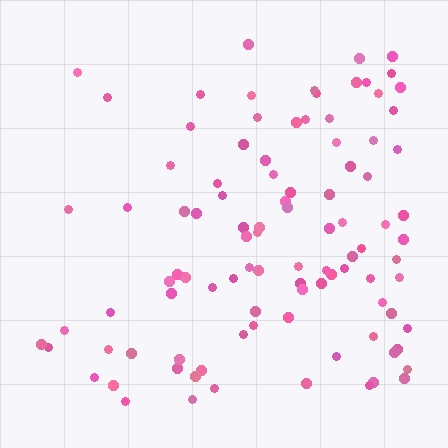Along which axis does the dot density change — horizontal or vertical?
Horizontal.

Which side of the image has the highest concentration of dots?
The right.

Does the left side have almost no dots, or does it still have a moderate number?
Still a moderate number, just noticeably fewer than the right.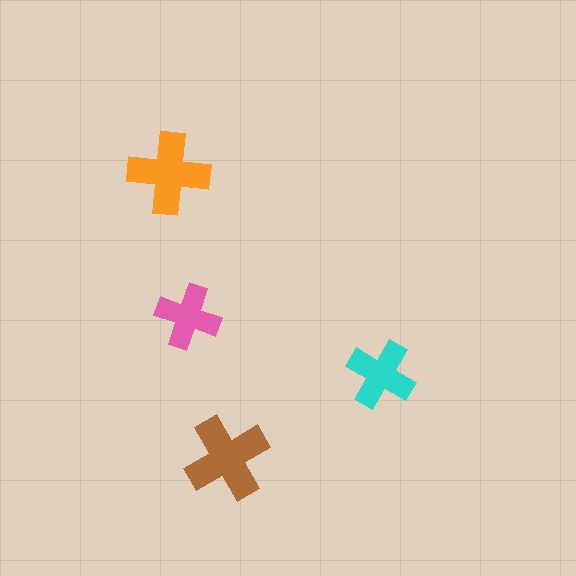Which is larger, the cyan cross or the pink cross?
The cyan one.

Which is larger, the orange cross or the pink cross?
The orange one.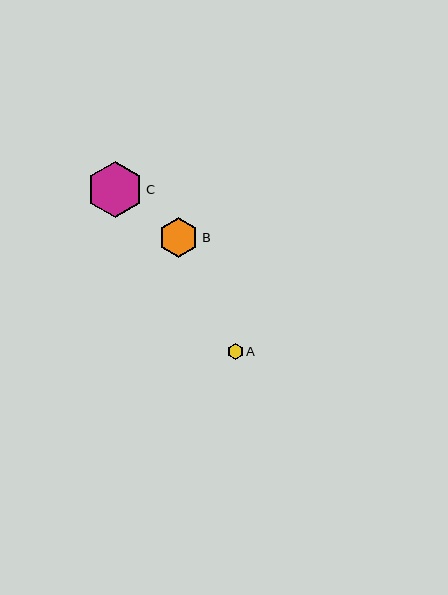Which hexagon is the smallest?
Hexagon A is the smallest with a size of approximately 16 pixels.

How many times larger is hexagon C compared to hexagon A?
Hexagon C is approximately 3.5 times the size of hexagon A.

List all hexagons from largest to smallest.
From largest to smallest: C, B, A.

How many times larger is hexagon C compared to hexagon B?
Hexagon C is approximately 1.4 times the size of hexagon B.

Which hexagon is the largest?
Hexagon C is the largest with a size of approximately 56 pixels.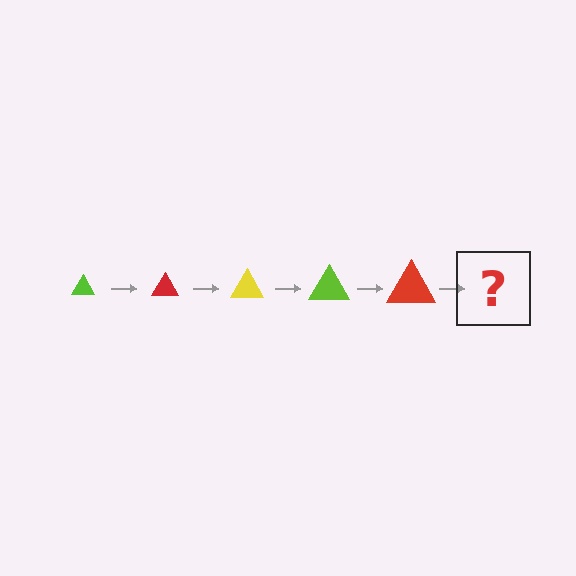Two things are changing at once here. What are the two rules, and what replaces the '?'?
The two rules are that the triangle grows larger each step and the color cycles through lime, red, and yellow. The '?' should be a yellow triangle, larger than the previous one.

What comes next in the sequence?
The next element should be a yellow triangle, larger than the previous one.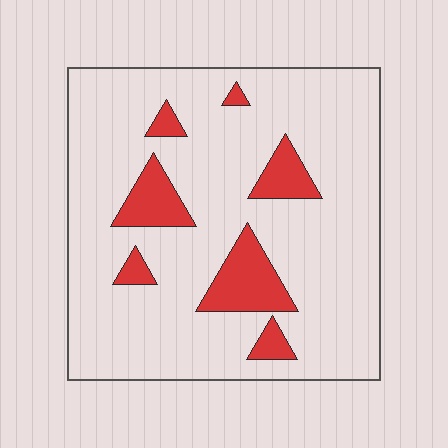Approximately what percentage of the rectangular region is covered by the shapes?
Approximately 15%.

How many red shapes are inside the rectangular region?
7.